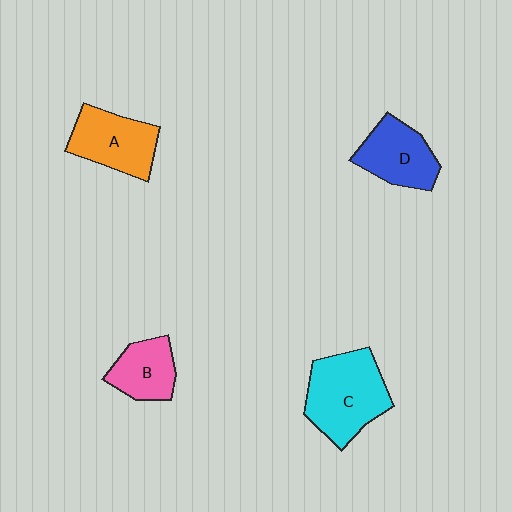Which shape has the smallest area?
Shape B (pink).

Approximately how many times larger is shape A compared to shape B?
Approximately 1.3 times.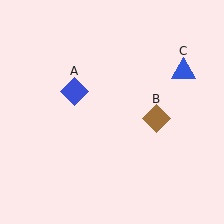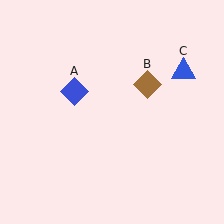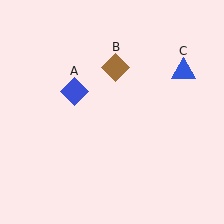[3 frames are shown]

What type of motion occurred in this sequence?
The brown diamond (object B) rotated counterclockwise around the center of the scene.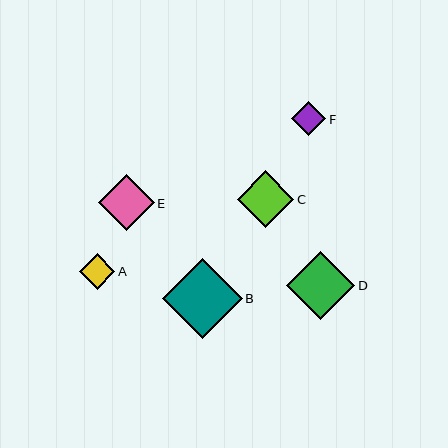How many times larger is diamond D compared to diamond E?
Diamond D is approximately 1.2 times the size of diamond E.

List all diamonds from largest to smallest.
From largest to smallest: B, D, C, E, A, F.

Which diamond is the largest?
Diamond B is the largest with a size of approximately 80 pixels.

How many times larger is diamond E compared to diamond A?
Diamond E is approximately 1.6 times the size of diamond A.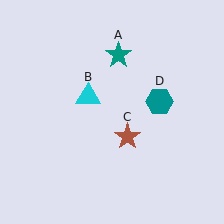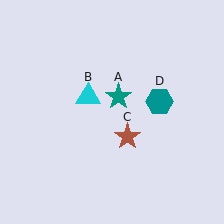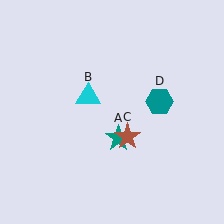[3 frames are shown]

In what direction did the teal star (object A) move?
The teal star (object A) moved down.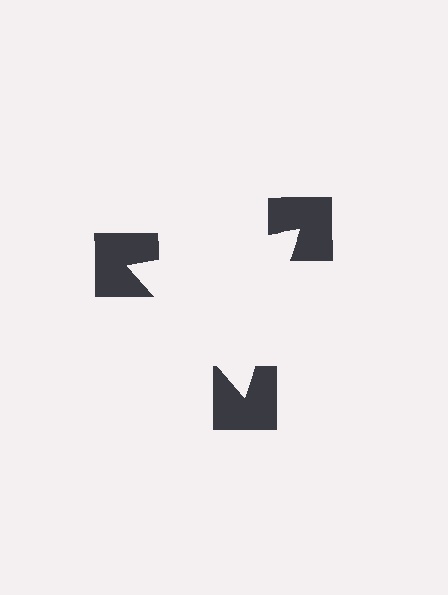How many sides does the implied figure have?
3 sides.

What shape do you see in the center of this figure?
An illusory triangle — its edges are inferred from the aligned wedge cuts in the notched squares, not physically drawn.